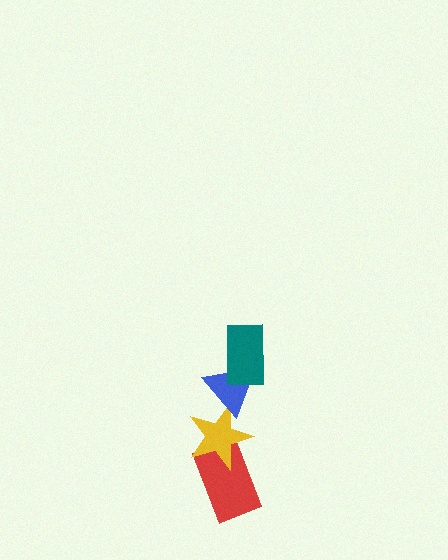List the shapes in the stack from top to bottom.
From top to bottom: the teal rectangle, the blue triangle, the yellow star, the red rectangle.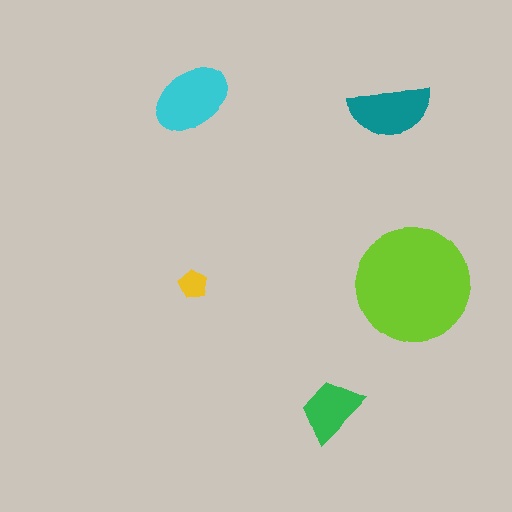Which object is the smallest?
The yellow pentagon.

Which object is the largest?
The lime circle.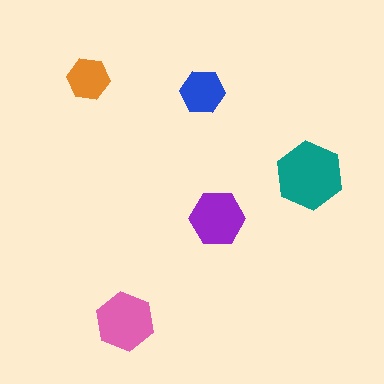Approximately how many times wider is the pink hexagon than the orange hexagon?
About 1.5 times wider.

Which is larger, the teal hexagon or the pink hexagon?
The teal one.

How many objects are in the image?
There are 5 objects in the image.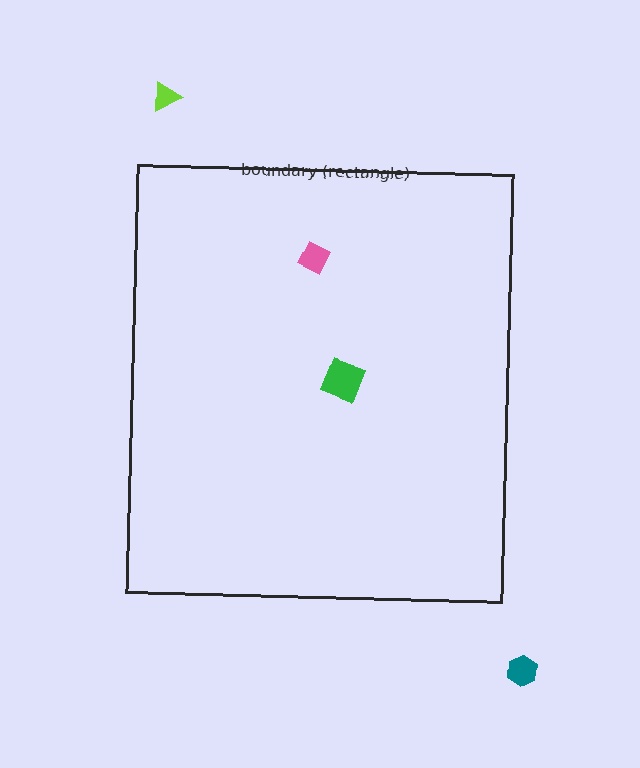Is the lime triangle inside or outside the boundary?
Outside.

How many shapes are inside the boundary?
2 inside, 2 outside.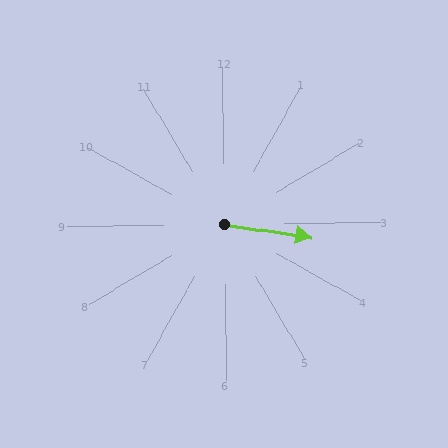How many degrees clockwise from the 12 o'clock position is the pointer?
Approximately 99 degrees.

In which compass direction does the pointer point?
East.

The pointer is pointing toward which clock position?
Roughly 3 o'clock.